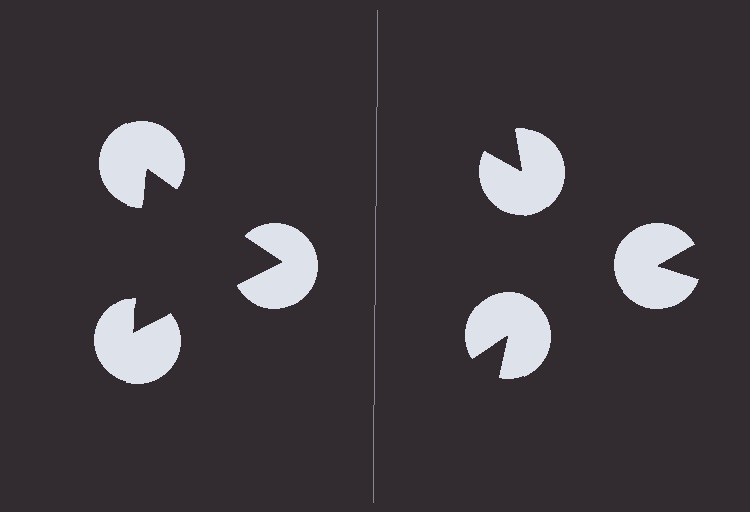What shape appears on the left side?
An illusory triangle.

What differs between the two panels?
The pac-man discs are positioned identically on both sides; only the wedge orientations differ. On the left they align to a triangle; on the right they are misaligned.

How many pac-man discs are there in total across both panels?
6 — 3 on each side.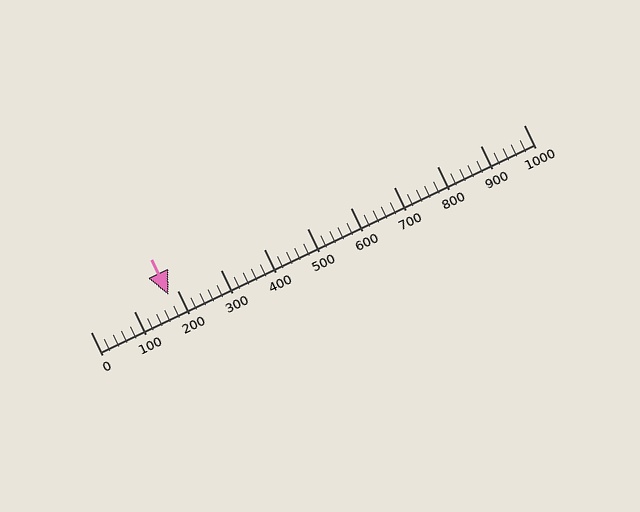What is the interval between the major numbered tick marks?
The major tick marks are spaced 100 units apart.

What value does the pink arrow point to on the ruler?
The pink arrow points to approximately 180.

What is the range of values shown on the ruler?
The ruler shows values from 0 to 1000.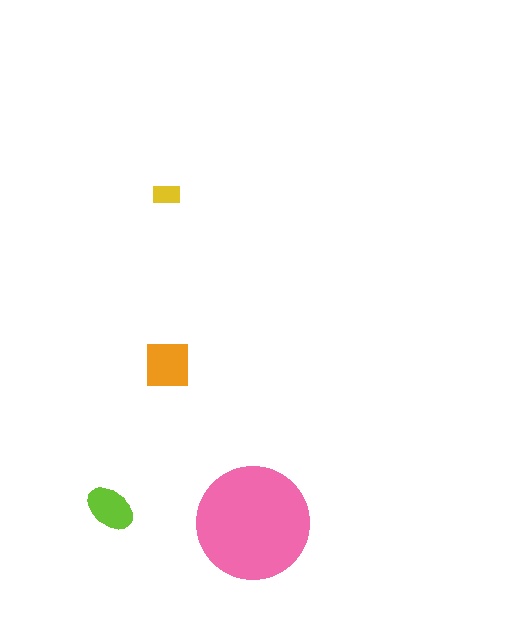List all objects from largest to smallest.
The pink circle, the orange square, the lime ellipse, the yellow rectangle.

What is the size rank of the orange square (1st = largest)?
2nd.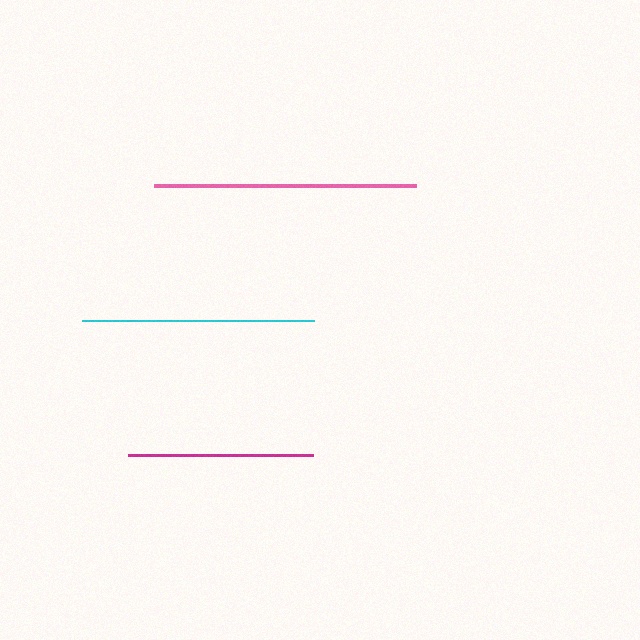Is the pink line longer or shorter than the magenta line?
The pink line is longer than the magenta line.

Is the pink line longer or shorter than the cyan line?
The pink line is longer than the cyan line.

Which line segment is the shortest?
The magenta line is the shortest at approximately 185 pixels.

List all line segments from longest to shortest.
From longest to shortest: pink, cyan, magenta.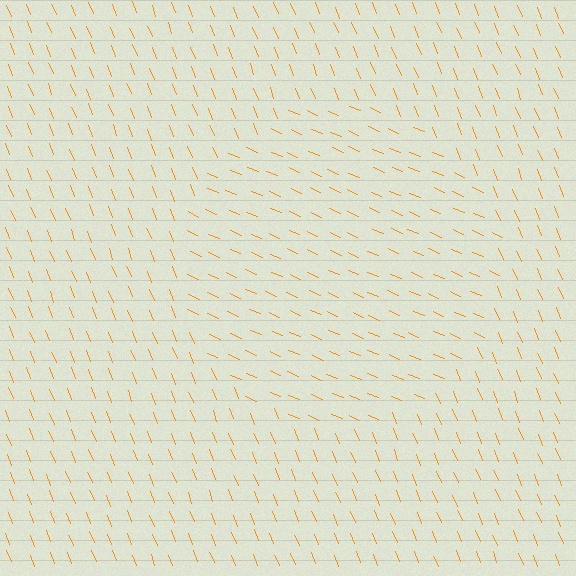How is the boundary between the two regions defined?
The boundary is defined purely by a change in line orientation (approximately 45 degrees difference). All lines are the same color and thickness.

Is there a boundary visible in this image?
Yes, there is a texture boundary formed by a change in line orientation.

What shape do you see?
I see a circle.